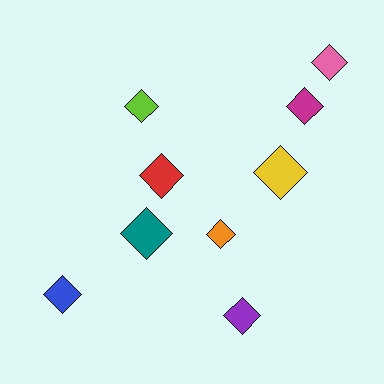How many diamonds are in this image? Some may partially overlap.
There are 9 diamonds.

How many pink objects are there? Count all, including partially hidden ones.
There is 1 pink object.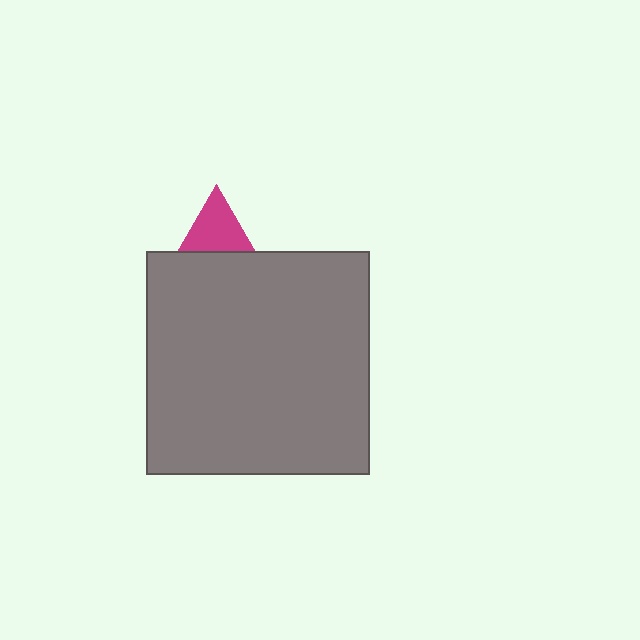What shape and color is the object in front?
The object in front is a gray square.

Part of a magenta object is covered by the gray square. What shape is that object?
It is a triangle.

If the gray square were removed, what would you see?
You would see the complete magenta triangle.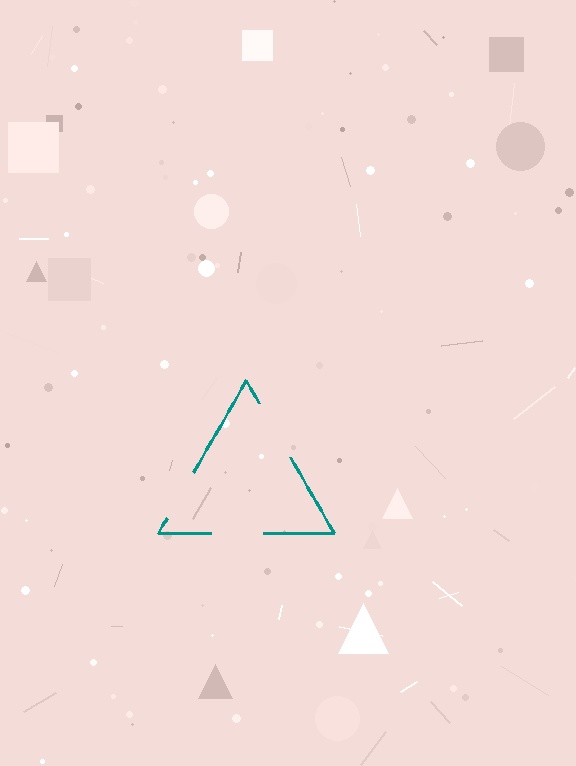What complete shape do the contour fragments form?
The contour fragments form a triangle.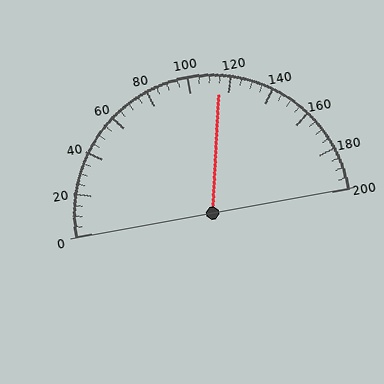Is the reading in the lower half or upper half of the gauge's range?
The reading is in the upper half of the range (0 to 200).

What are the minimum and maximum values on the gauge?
The gauge ranges from 0 to 200.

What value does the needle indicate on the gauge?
The needle indicates approximately 115.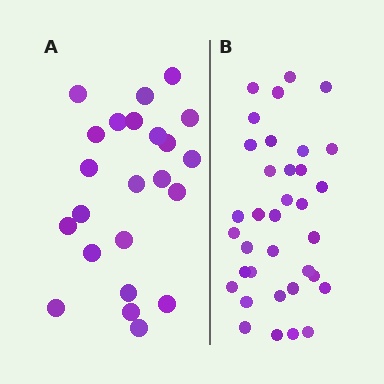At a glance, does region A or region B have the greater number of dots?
Region B (the right region) has more dots.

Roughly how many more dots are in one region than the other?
Region B has roughly 12 or so more dots than region A.